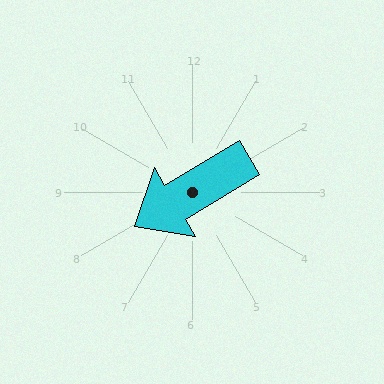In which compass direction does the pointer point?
Southwest.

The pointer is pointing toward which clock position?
Roughly 8 o'clock.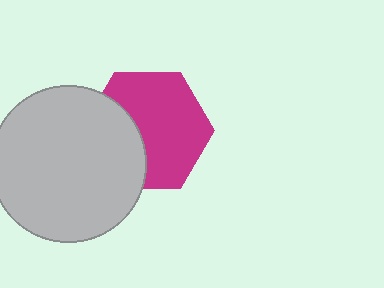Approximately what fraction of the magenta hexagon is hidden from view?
Roughly 35% of the magenta hexagon is hidden behind the light gray circle.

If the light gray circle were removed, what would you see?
You would see the complete magenta hexagon.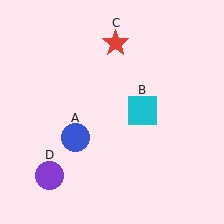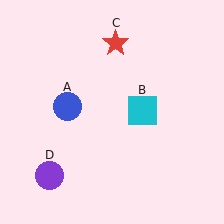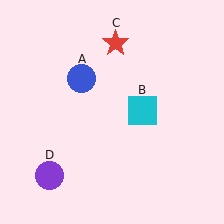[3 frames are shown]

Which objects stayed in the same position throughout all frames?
Cyan square (object B) and red star (object C) and purple circle (object D) remained stationary.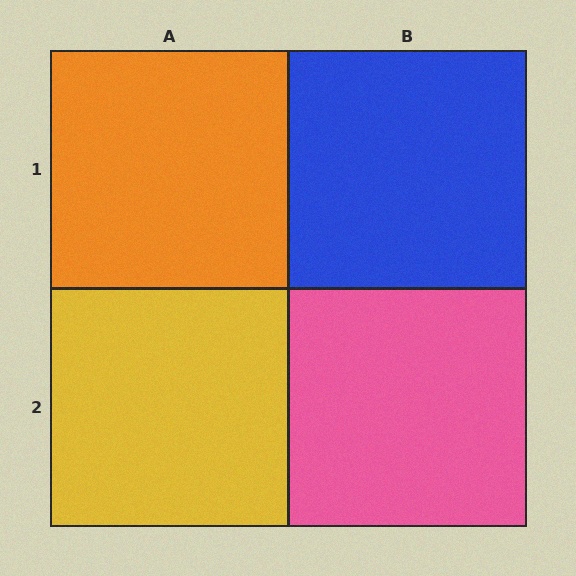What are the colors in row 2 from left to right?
Yellow, pink.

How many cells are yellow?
1 cell is yellow.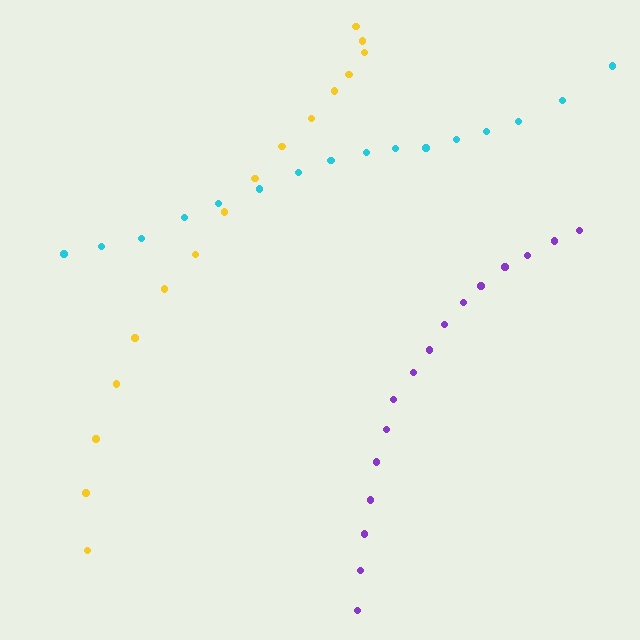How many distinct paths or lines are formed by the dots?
There are 3 distinct paths.